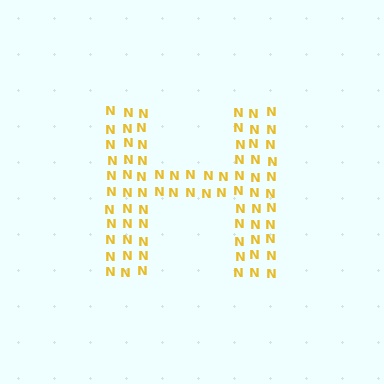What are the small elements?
The small elements are letter N's.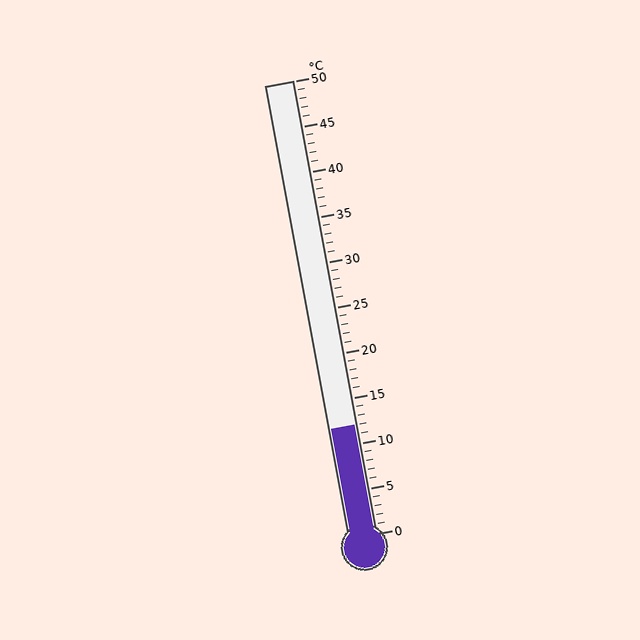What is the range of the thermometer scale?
The thermometer scale ranges from 0°C to 50°C.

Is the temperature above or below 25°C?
The temperature is below 25°C.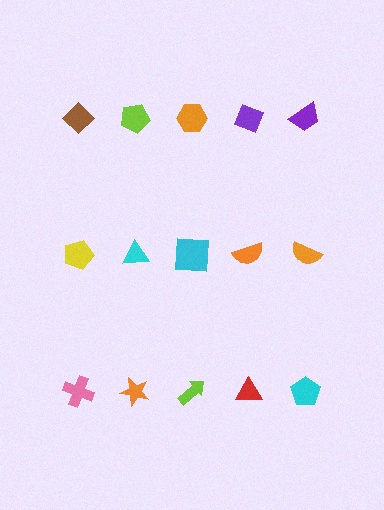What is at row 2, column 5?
An orange semicircle.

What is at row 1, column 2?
A lime pentagon.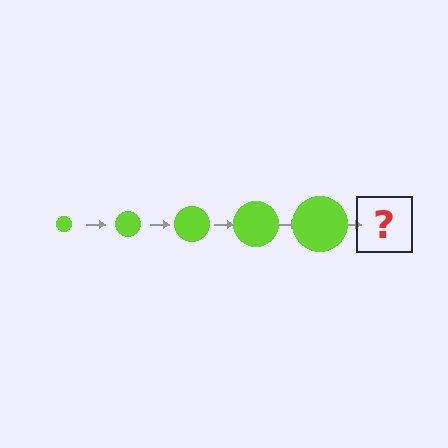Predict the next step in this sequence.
The next step is a lime circle, larger than the previous one.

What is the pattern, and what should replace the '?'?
The pattern is that the circle gets progressively larger each step. The '?' should be a lime circle, larger than the previous one.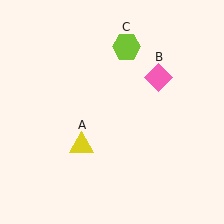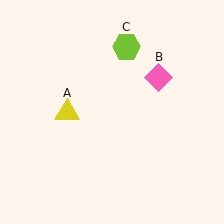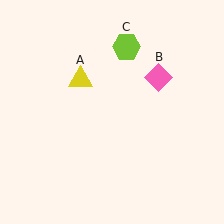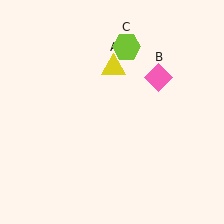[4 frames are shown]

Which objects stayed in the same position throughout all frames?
Pink diamond (object B) and lime hexagon (object C) remained stationary.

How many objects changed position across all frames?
1 object changed position: yellow triangle (object A).